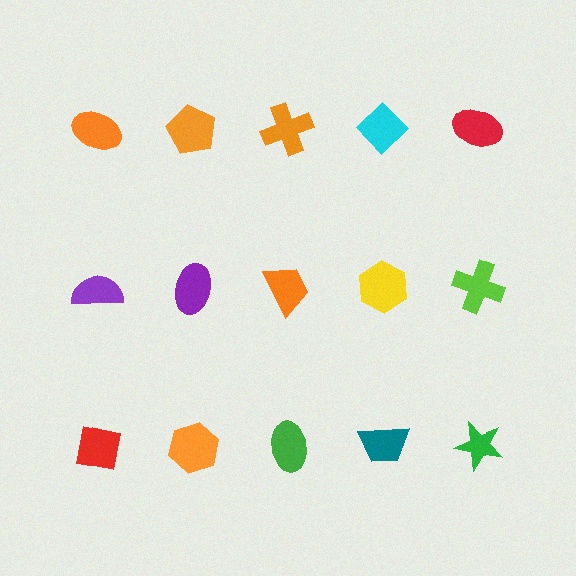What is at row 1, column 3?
An orange cross.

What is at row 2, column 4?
A yellow hexagon.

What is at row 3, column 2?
An orange hexagon.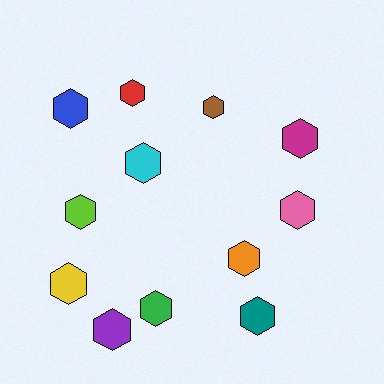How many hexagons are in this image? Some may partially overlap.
There are 12 hexagons.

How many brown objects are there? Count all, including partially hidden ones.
There is 1 brown object.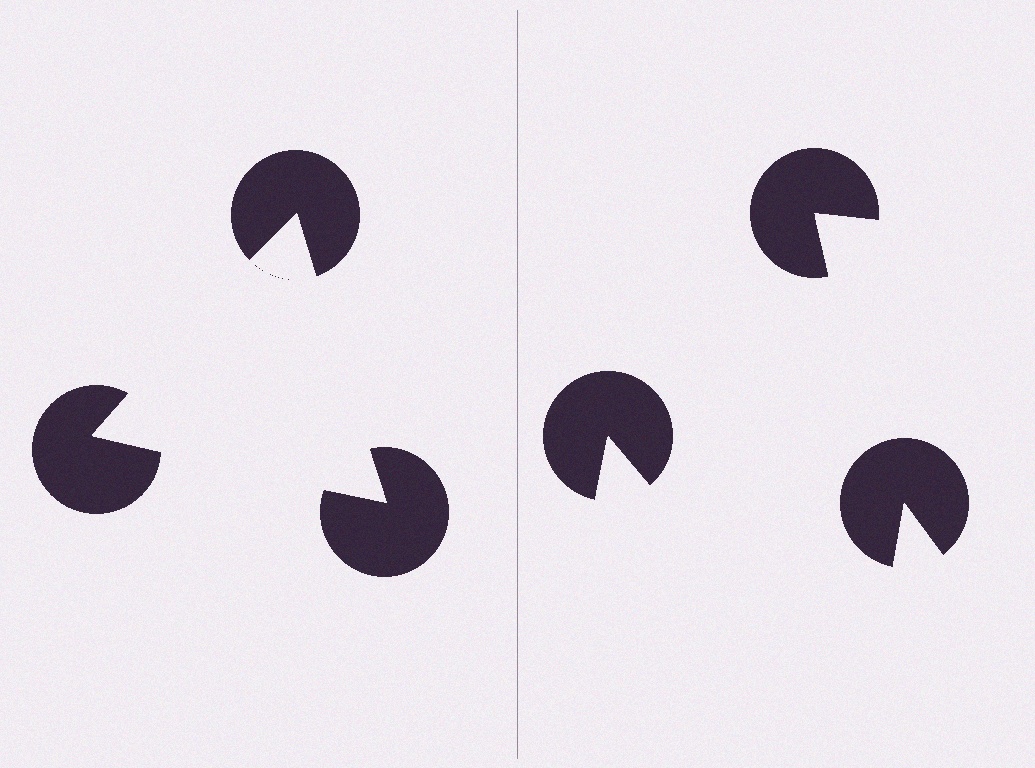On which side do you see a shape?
An illusory triangle appears on the left side. On the right side the wedge cuts are rotated, so no coherent shape forms.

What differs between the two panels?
The pac-man discs are positioned identically on both sides; only the wedge orientations differ. On the left they align to a triangle; on the right they are misaligned.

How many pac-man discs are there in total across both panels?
6 — 3 on each side.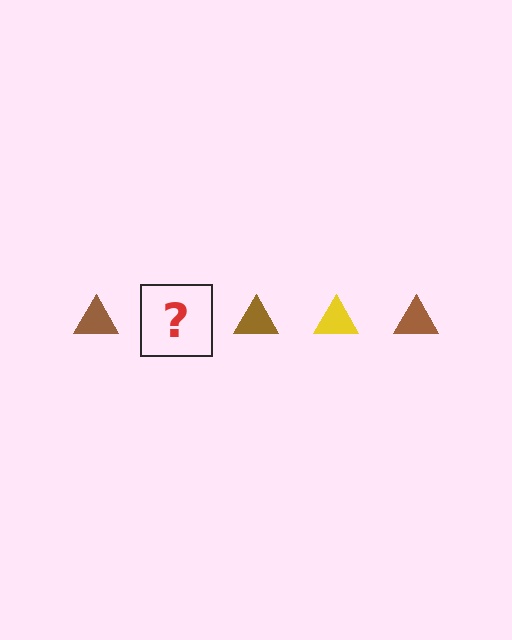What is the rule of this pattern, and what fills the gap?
The rule is that the pattern cycles through brown, yellow triangles. The gap should be filled with a yellow triangle.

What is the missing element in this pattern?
The missing element is a yellow triangle.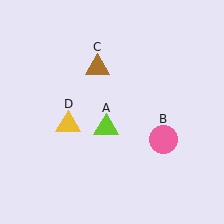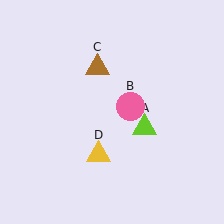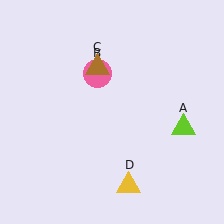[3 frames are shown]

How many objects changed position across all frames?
3 objects changed position: lime triangle (object A), pink circle (object B), yellow triangle (object D).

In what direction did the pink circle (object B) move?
The pink circle (object B) moved up and to the left.